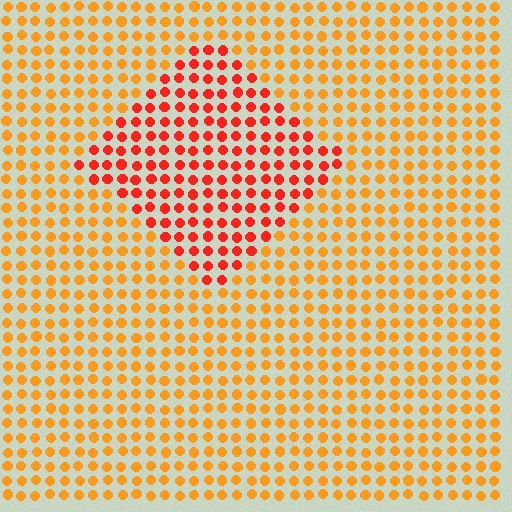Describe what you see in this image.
The image is filled with small orange elements in a uniform arrangement. A diamond-shaped region is visible where the elements are tinted to a slightly different hue, forming a subtle color boundary.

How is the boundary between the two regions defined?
The boundary is defined purely by a slight shift in hue (about 33 degrees). Spacing, size, and orientation are identical on both sides.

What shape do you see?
I see a diamond.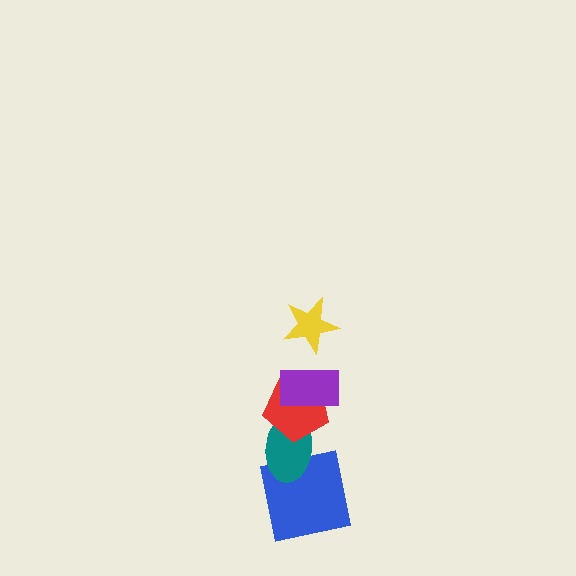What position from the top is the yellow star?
The yellow star is 1st from the top.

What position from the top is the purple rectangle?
The purple rectangle is 2nd from the top.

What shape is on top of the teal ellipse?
The red pentagon is on top of the teal ellipse.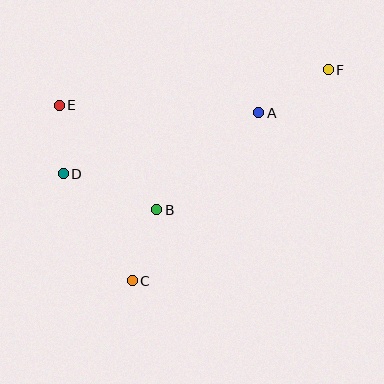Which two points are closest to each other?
Points D and E are closest to each other.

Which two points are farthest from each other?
Points C and F are farthest from each other.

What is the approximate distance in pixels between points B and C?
The distance between B and C is approximately 75 pixels.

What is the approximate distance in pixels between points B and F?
The distance between B and F is approximately 221 pixels.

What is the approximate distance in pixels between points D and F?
The distance between D and F is approximately 285 pixels.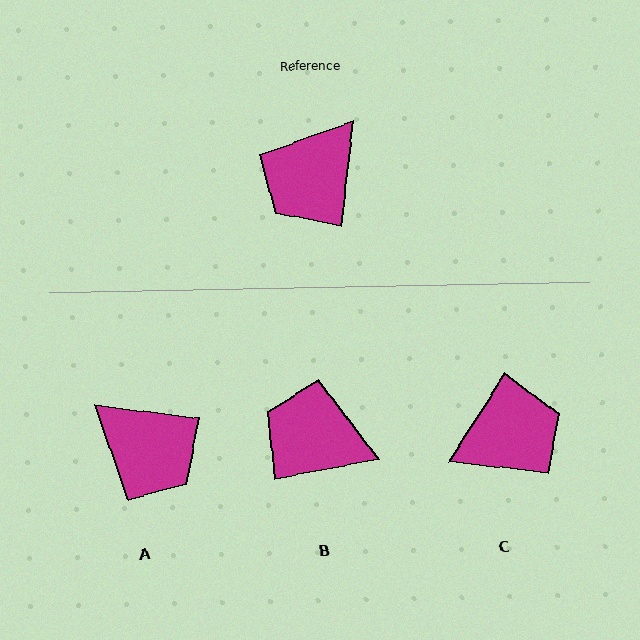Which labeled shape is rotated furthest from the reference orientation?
C, about 154 degrees away.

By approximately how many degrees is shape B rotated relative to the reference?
Approximately 73 degrees clockwise.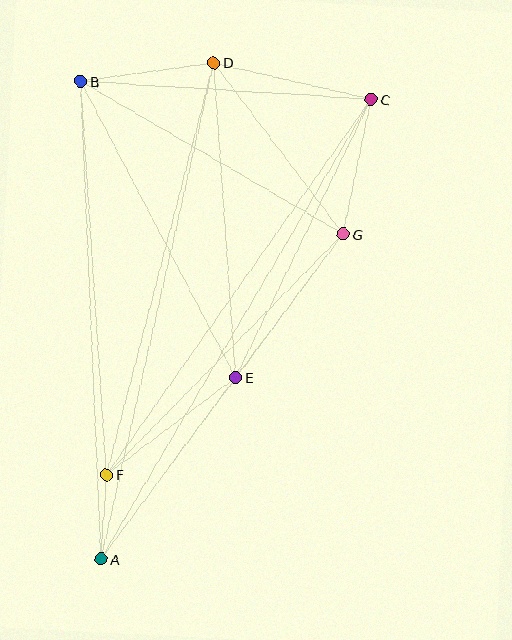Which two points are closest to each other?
Points A and F are closest to each other.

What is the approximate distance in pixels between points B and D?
The distance between B and D is approximately 134 pixels.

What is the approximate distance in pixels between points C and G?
The distance between C and G is approximately 137 pixels.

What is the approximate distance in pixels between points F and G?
The distance between F and G is approximately 338 pixels.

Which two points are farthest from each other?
Points A and C are farthest from each other.